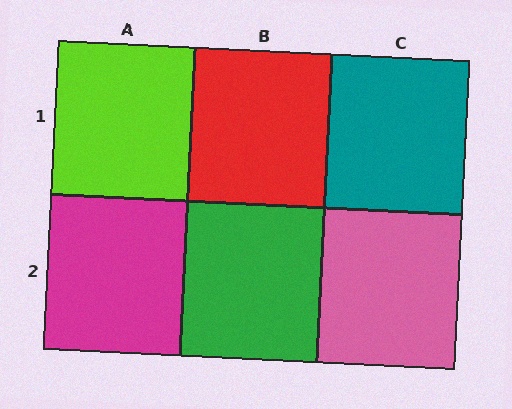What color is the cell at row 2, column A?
Magenta.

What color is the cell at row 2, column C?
Pink.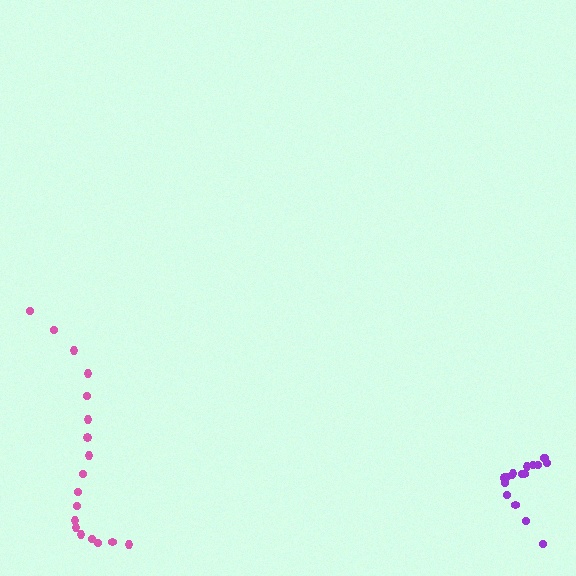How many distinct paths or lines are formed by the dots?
There are 2 distinct paths.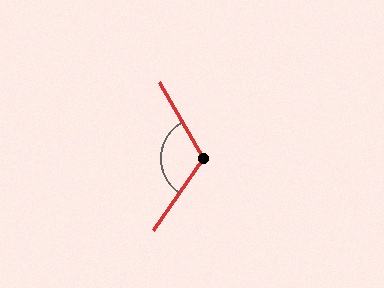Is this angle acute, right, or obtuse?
It is obtuse.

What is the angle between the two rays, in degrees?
Approximately 115 degrees.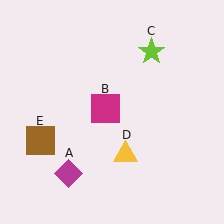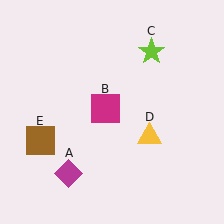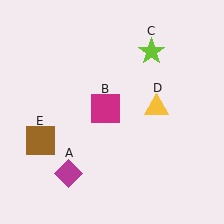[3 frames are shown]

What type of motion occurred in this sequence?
The yellow triangle (object D) rotated counterclockwise around the center of the scene.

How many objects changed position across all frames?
1 object changed position: yellow triangle (object D).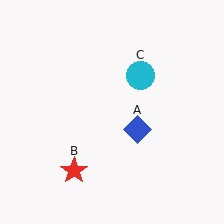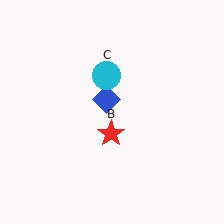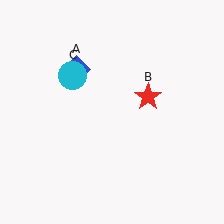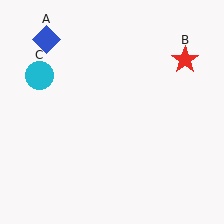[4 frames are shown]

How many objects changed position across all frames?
3 objects changed position: blue diamond (object A), red star (object B), cyan circle (object C).